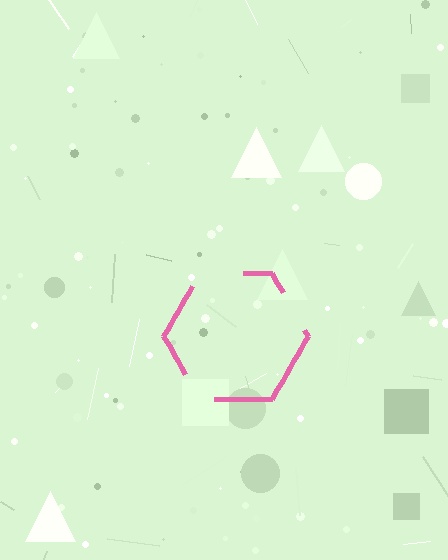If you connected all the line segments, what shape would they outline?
They would outline a hexagon.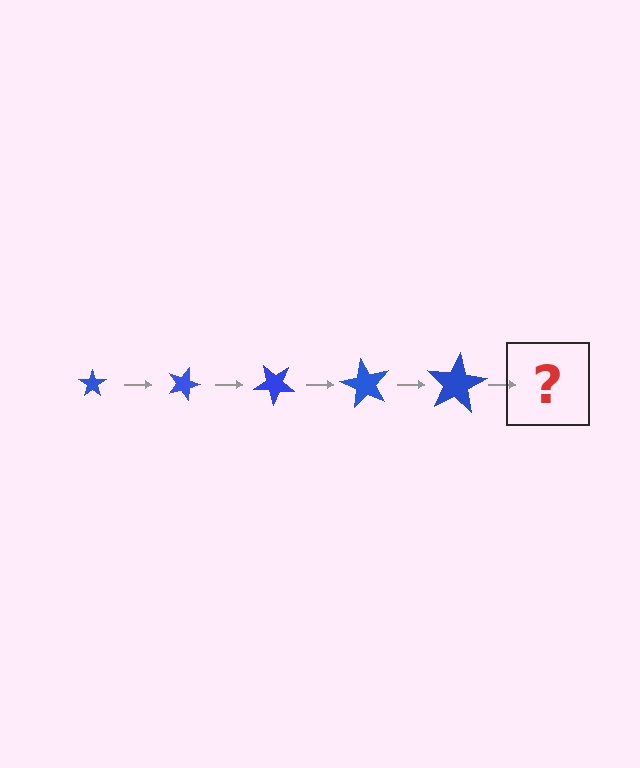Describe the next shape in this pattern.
It should be a star, larger than the previous one and rotated 100 degrees from the start.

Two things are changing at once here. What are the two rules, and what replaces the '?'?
The two rules are that the star grows larger each step and it rotates 20 degrees each step. The '?' should be a star, larger than the previous one and rotated 100 degrees from the start.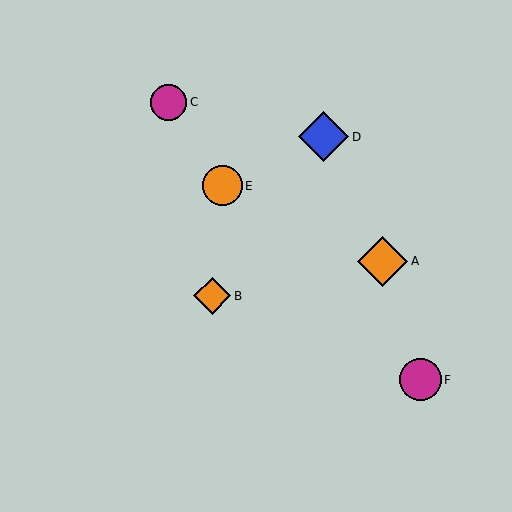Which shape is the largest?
The blue diamond (labeled D) is the largest.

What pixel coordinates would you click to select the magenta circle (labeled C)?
Click at (168, 102) to select the magenta circle C.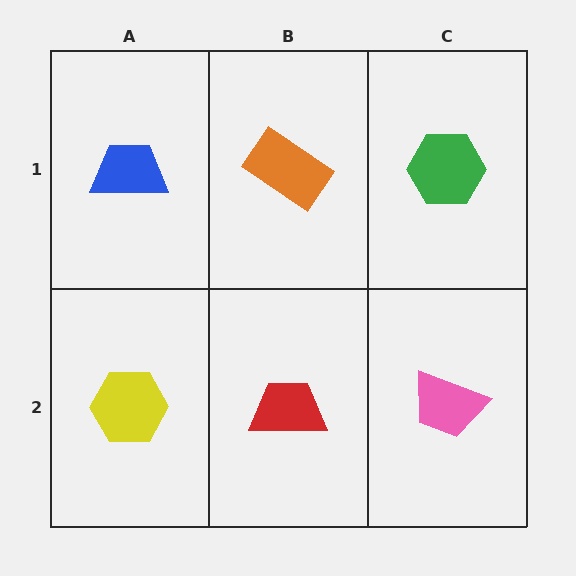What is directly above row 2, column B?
An orange rectangle.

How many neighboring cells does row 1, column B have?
3.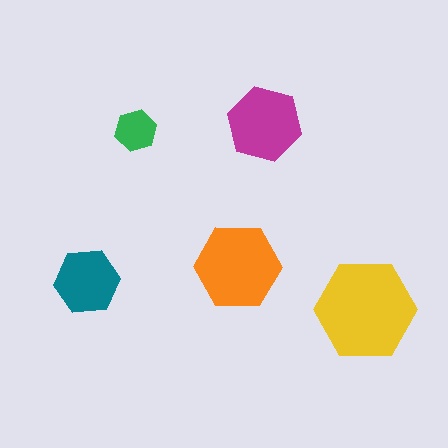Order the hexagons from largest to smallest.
the yellow one, the orange one, the magenta one, the teal one, the green one.